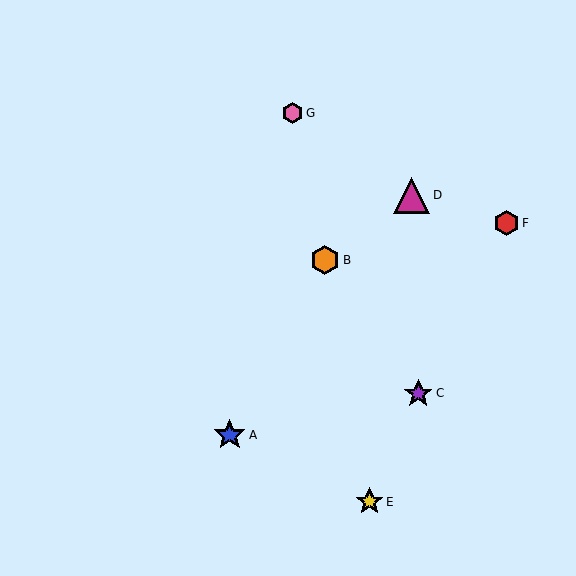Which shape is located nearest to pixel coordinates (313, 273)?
The orange hexagon (labeled B) at (325, 260) is nearest to that location.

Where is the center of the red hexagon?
The center of the red hexagon is at (507, 223).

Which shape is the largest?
The magenta triangle (labeled D) is the largest.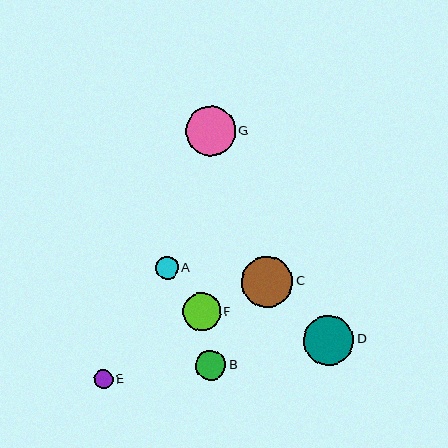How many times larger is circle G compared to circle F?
Circle G is approximately 1.3 times the size of circle F.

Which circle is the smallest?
Circle E is the smallest with a size of approximately 19 pixels.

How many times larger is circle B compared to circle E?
Circle B is approximately 1.6 times the size of circle E.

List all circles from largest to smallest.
From largest to smallest: C, D, G, F, B, A, E.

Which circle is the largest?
Circle C is the largest with a size of approximately 51 pixels.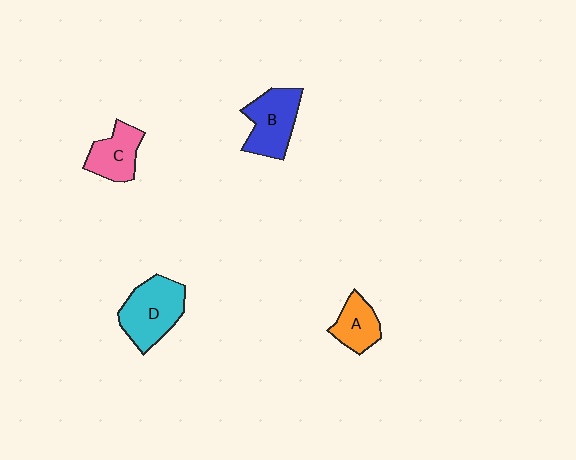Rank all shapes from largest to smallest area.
From largest to smallest: D (cyan), B (blue), C (pink), A (orange).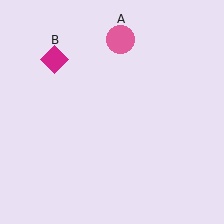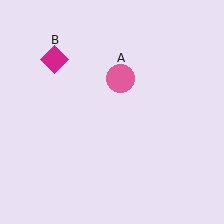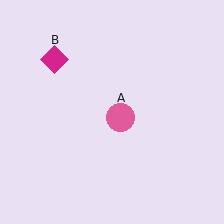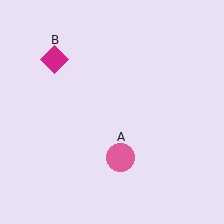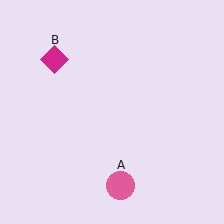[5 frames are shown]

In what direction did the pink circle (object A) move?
The pink circle (object A) moved down.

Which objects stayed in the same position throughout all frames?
Magenta diamond (object B) remained stationary.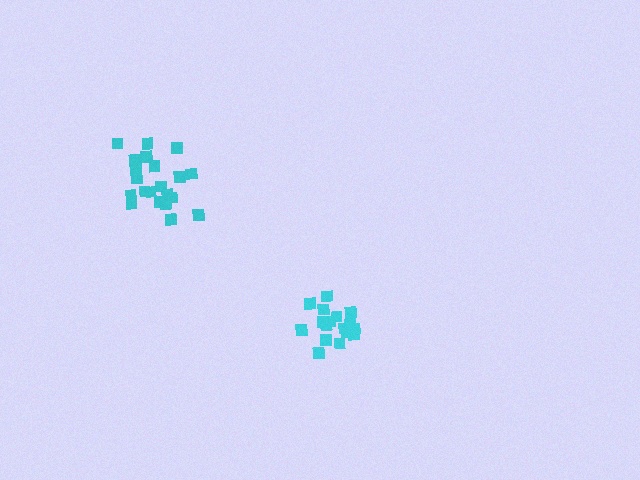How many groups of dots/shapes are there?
There are 2 groups.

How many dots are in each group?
Group 1: 17 dots, Group 2: 21 dots (38 total).